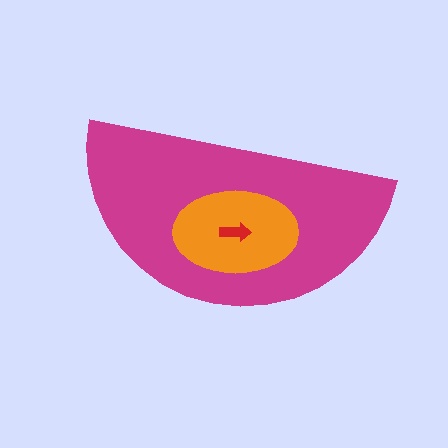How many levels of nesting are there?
3.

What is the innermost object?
The red arrow.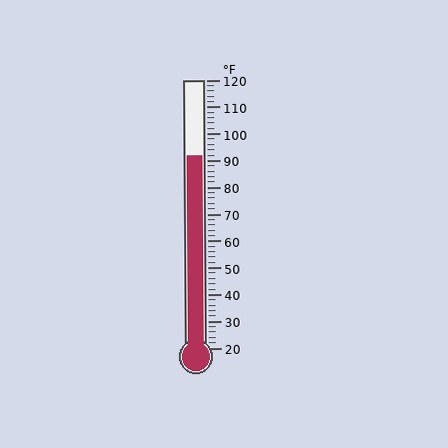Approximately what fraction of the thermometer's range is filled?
The thermometer is filled to approximately 70% of its range.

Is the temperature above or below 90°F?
The temperature is above 90°F.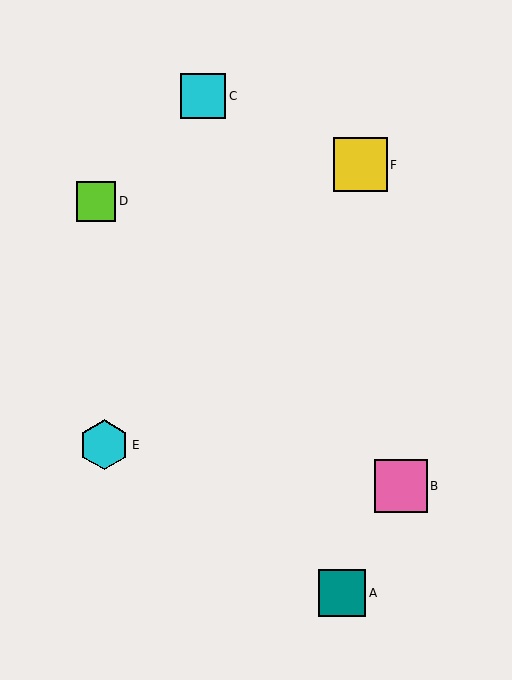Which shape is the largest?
The yellow square (labeled F) is the largest.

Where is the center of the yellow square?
The center of the yellow square is at (361, 165).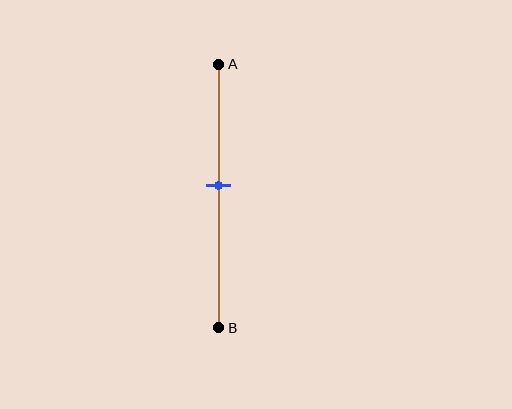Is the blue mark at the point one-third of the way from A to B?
No, the mark is at about 45% from A, not at the 33% one-third point.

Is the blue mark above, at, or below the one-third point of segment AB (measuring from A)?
The blue mark is below the one-third point of segment AB.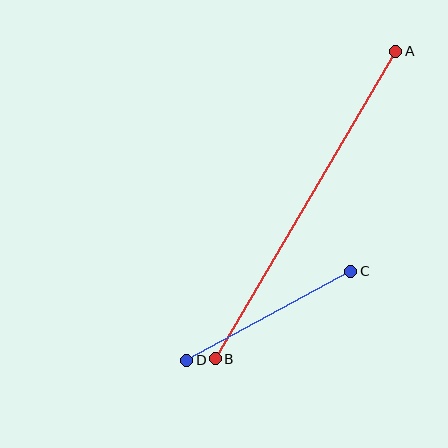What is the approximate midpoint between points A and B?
The midpoint is at approximately (305, 205) pixels.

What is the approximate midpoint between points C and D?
The midpoint is at approximately (269, 316) pixels.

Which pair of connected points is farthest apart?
Points A and B are farthest apart.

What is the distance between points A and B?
The distance is approximately 357 pixels.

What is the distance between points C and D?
The distance is approximately 187 pixels.